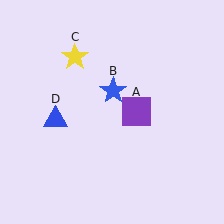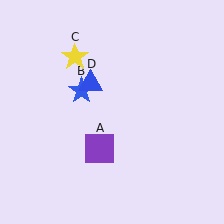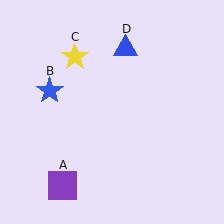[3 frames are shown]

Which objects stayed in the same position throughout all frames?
Yellow star (object C) remained stationary.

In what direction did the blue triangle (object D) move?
The blue triangle (object D) moved up and to the right.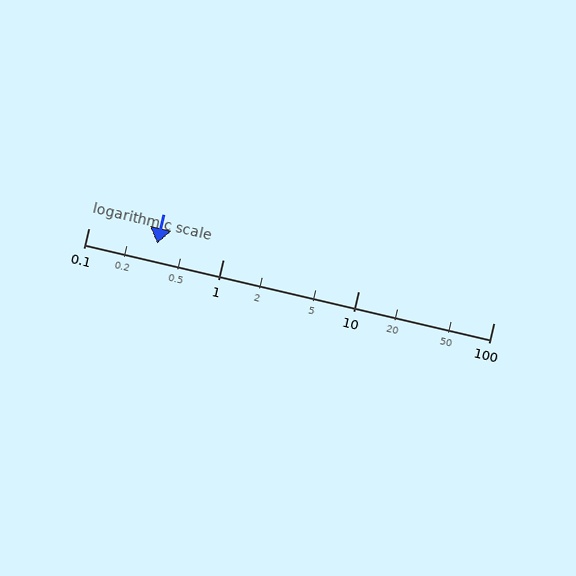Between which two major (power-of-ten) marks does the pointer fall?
The pointer is between 0.1 and 1.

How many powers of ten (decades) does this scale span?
The scale spans 3 decades, from 0.1 to 100.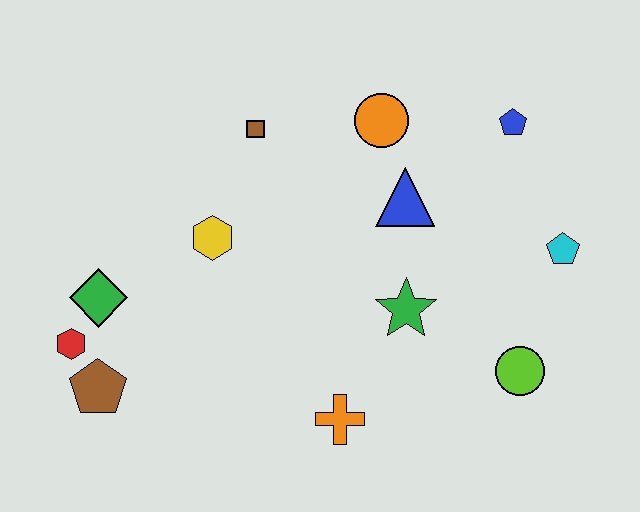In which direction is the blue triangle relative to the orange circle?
The blue triangle is below the orange circle.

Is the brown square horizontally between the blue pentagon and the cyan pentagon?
No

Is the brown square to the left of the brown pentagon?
No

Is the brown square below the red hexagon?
No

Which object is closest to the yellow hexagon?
The brown square is closest to the yellow hexagon.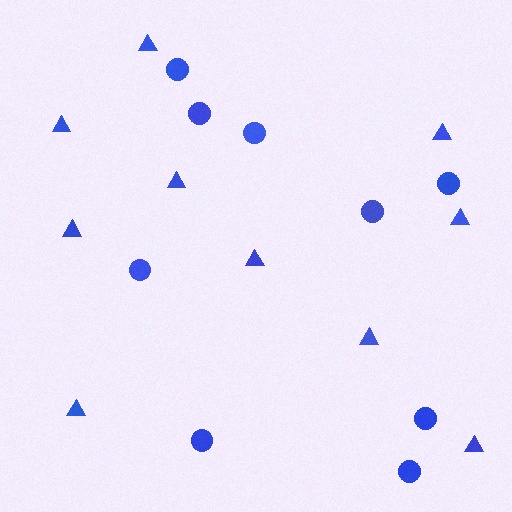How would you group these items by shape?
There are 2 groups: one group of circles (9) and one group of triangles (10).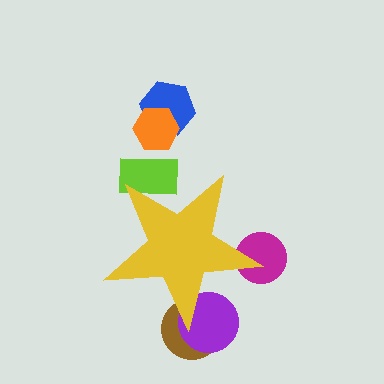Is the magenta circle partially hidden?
Yes, the magenta circle is partially hidden behind the yellow star.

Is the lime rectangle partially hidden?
Yes, the lime rectangle is partially hidden behind the yellow star.